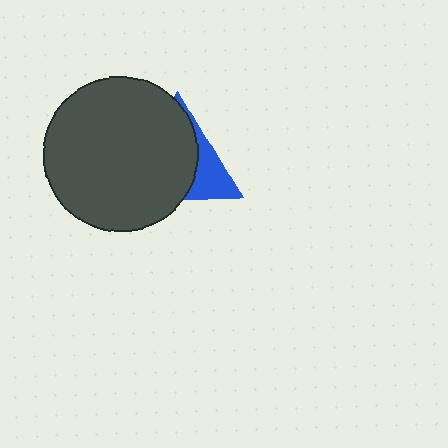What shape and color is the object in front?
The object in front is a dark gray circle.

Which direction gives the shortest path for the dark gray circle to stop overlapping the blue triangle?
Moving left gives the shortest separation.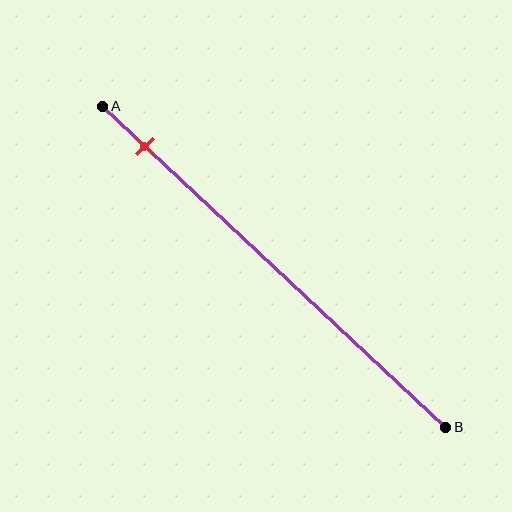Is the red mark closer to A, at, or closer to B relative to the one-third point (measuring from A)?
The red mark is closer to point A than the one-third point of segment AB.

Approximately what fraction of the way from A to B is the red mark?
The red mark is approximately 10% of the way from A to B.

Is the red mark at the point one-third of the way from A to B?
No, the mark is at about 10% from A, not at the 33% one-third point.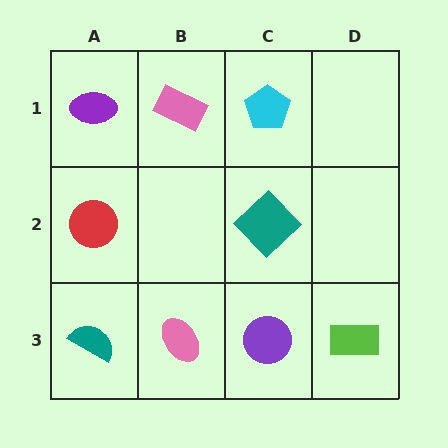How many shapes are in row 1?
3 shapes.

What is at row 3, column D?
A lime rectangle.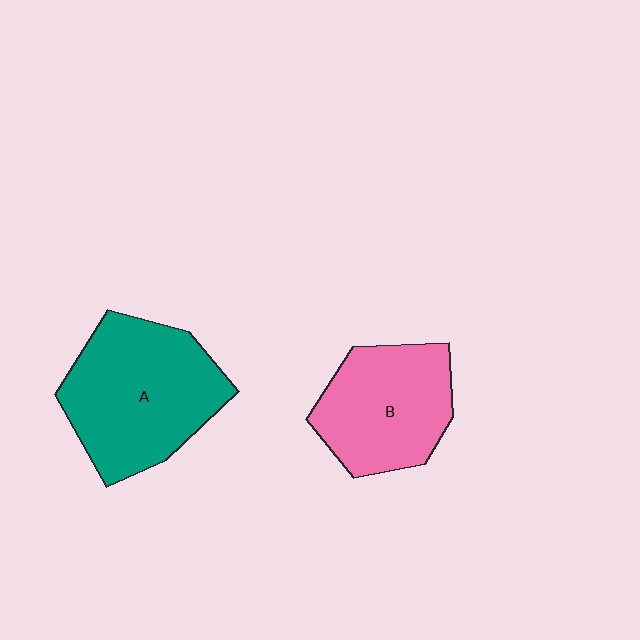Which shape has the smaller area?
Shape B (pink).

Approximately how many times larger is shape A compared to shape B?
Approximately 1.3 times.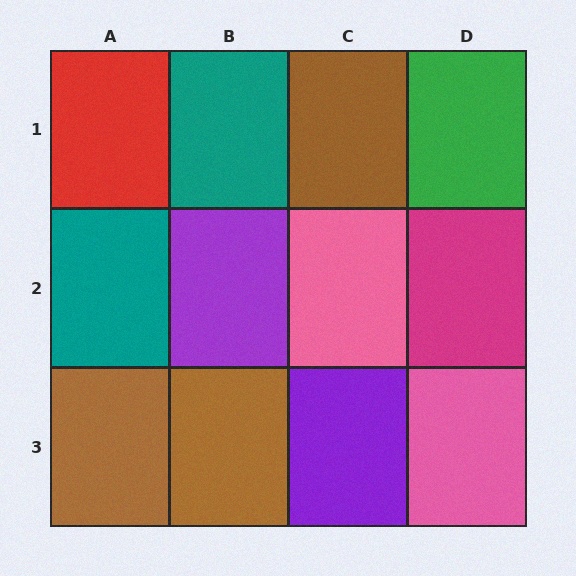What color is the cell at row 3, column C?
Purple.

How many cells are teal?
2 cells are teal.